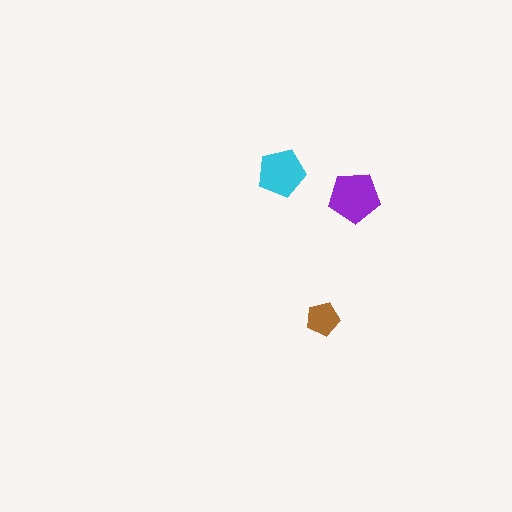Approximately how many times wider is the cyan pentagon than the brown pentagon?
About 1.5 times wider.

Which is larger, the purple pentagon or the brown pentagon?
The purple one.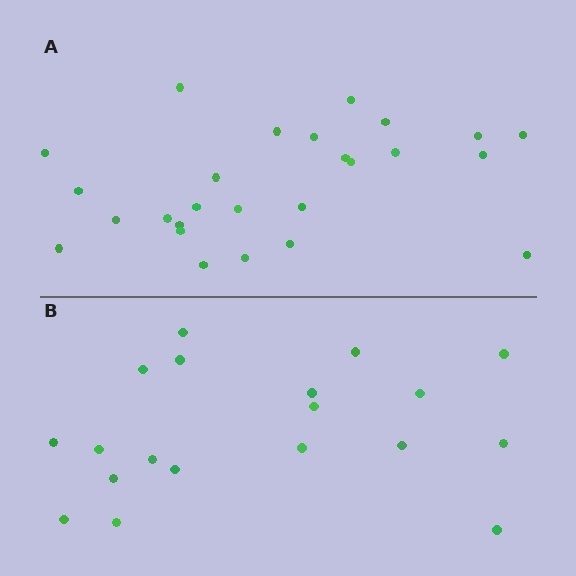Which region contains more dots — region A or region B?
Region A (the top region) has more dots.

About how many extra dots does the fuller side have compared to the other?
Region A has roughly 8 or so more dots than region B.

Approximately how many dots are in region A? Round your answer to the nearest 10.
About 30 dots. (The exact count is 26, which rounds to 30.)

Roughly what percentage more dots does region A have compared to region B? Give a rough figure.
About 35% more.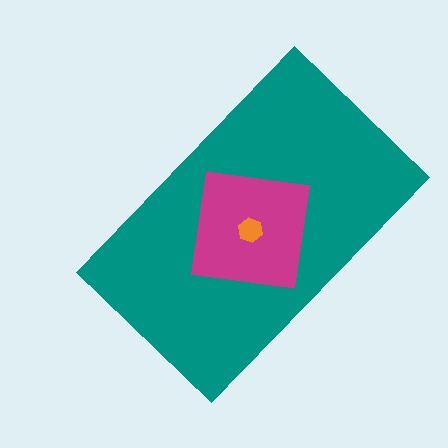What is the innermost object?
The orange hexagon.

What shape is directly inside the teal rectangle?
The magenta square.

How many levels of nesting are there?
3.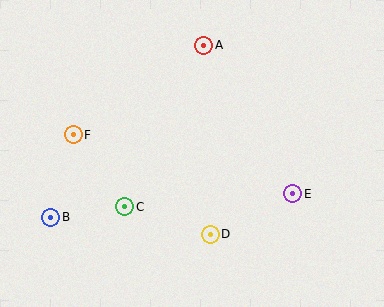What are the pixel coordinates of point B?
Point B is at (51, 217).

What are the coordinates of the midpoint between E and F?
The midpoint between E and F is at (183, 164).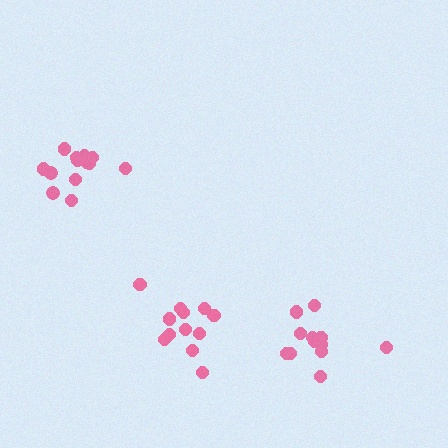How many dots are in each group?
Group 1: 12 dots, Group 2: 12 dots, Group 3: 13 dots (37 total).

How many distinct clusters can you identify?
There are 3 distinct clusters.